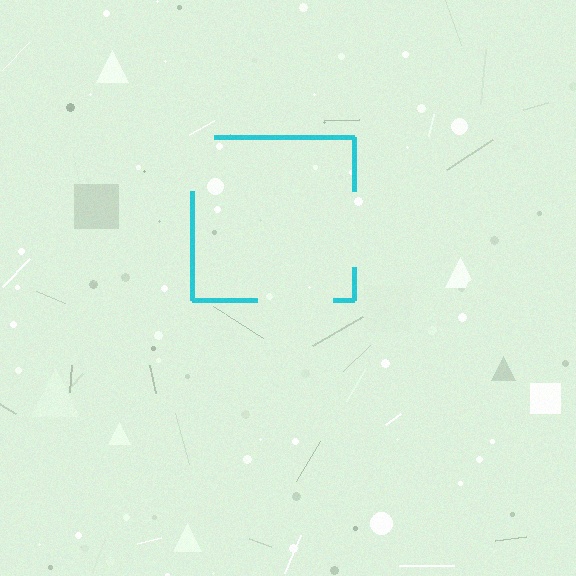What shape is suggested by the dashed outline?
The dashed outline suggests a square.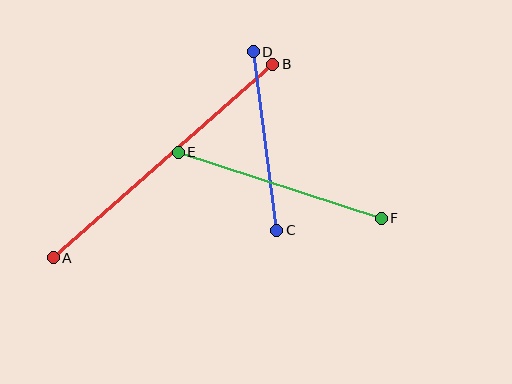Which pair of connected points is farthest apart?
Points A and B are farthest apart.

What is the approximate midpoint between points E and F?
The midpoint is at approximately (280, 185) pixels.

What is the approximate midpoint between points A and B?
The midpoint is at approximately (163, 161) pixels.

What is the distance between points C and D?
The distance is approximately 180 pixels.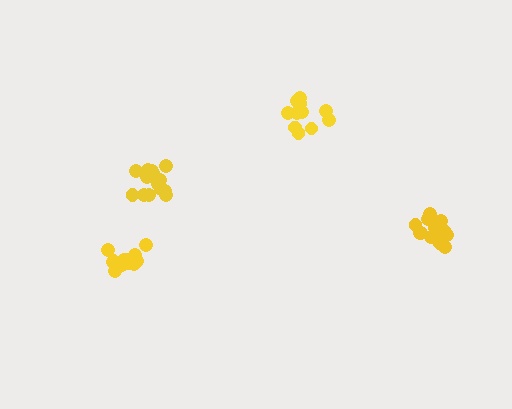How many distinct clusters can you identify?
There are 4 distinct clusters.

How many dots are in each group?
Group 1: 14 dots, Group 2: 15 dots, Group 3: 16 dots, Group 4: 12 dots (57 total).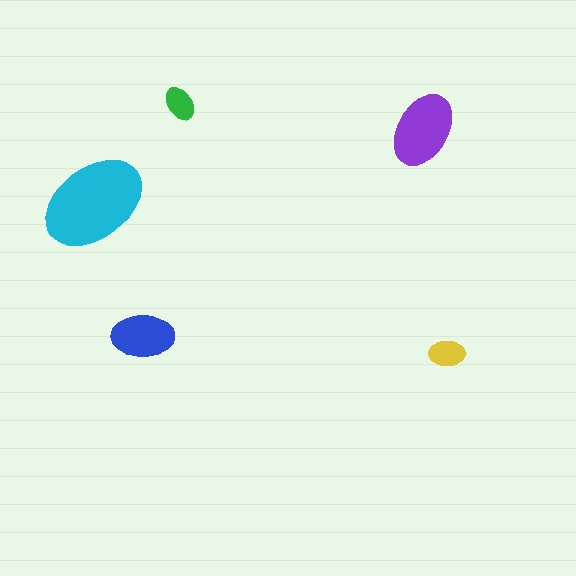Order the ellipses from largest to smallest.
the cyan one, the purple one, the blue one, the yellow one, the green one.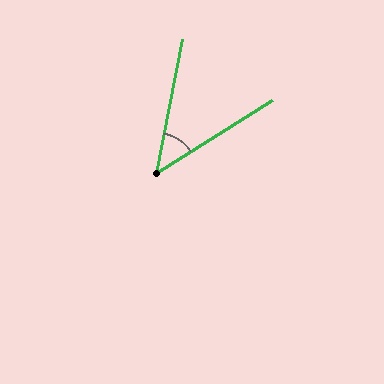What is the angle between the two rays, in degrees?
Approximately 47 degrees.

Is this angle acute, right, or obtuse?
It is acute.